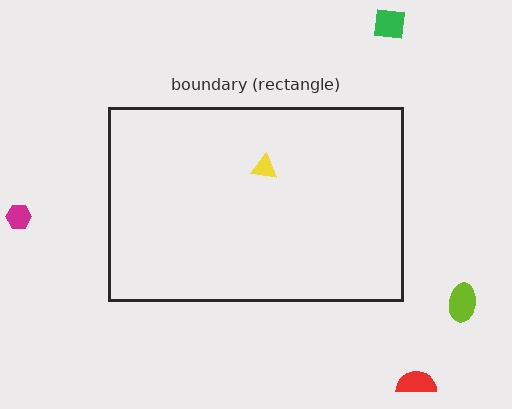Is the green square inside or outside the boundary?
Outside.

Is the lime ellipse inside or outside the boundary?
Outside.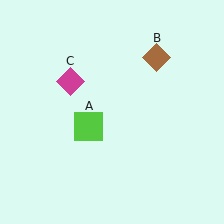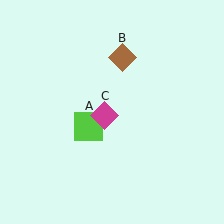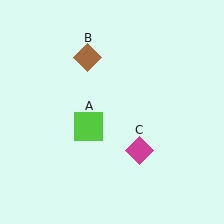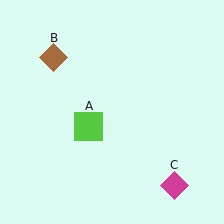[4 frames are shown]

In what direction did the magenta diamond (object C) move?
The magenta diamond (object C) moved down and to the right.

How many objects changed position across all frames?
2 objects changed position: brown diamond (object B), magenta diamond (object C).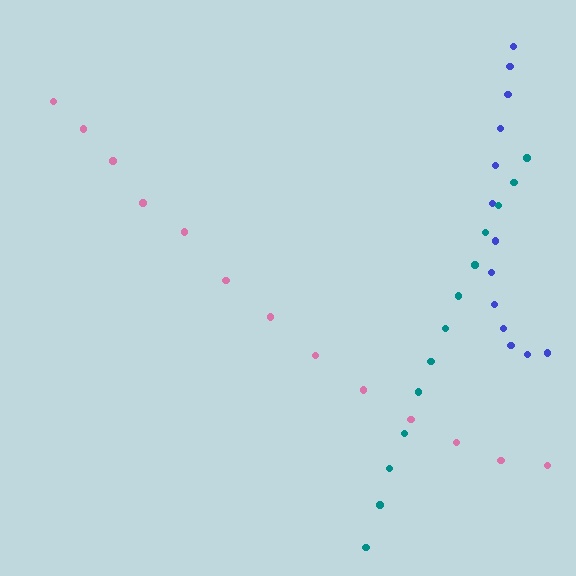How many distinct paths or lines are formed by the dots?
There are 3 distinct paths.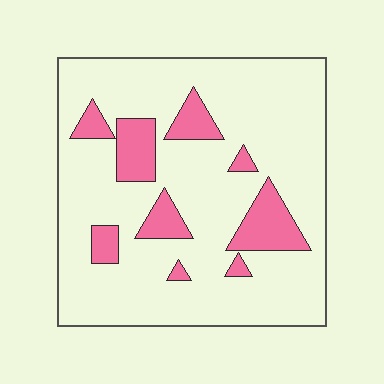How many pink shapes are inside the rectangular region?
9.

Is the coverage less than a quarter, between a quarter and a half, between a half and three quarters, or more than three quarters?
Less than a quarter.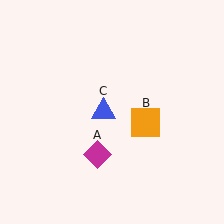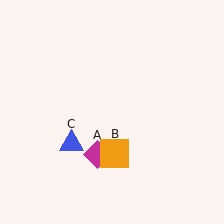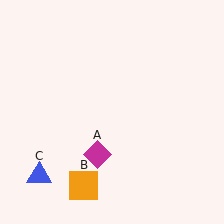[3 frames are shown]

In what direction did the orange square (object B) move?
The orange square (object B) moved down and to the left.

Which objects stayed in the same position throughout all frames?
Magenta diamond (object A) remained stationary.